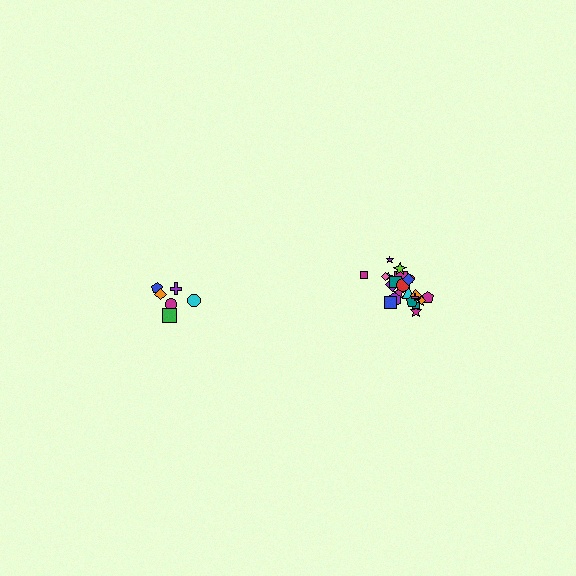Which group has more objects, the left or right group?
The right group.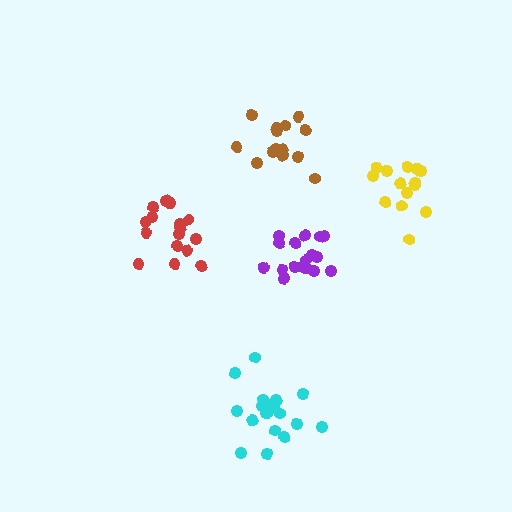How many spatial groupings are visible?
There are 5 spatial groupings.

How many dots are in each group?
Group 1: 17 dots, Group 2: 14 dots, Group 3: 16 dots, Group 4: 14 dots, Group 5: 19 dots (80 total).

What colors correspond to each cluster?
The clusters are colored: purple, brown, red, yellow, cyan.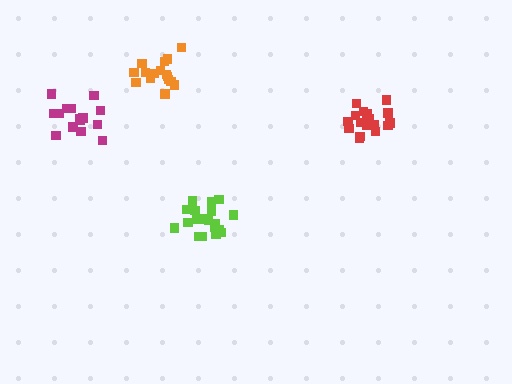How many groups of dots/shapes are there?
There are 4 groups.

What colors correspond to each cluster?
The clusters are colored: orange, red, magenta, lime.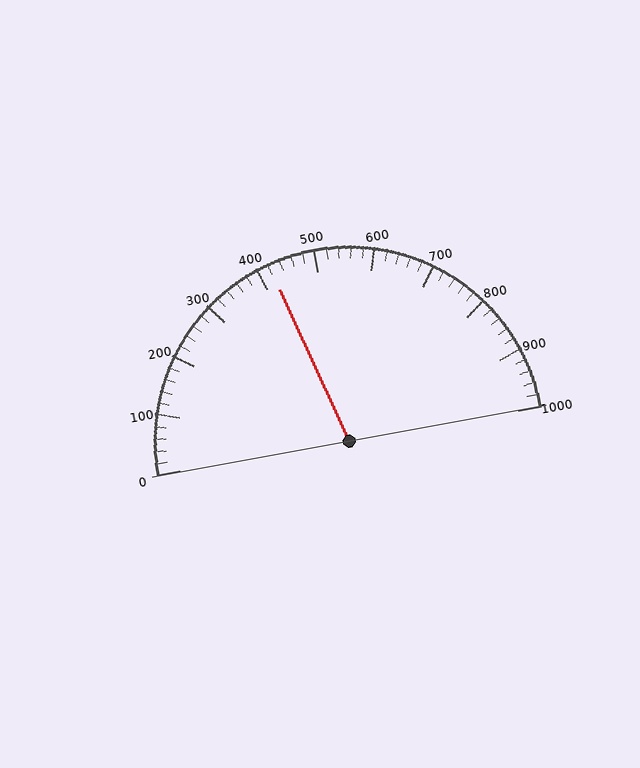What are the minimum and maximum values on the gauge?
The gauge ranges from 0 to 1000.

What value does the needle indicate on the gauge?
The needle indicates approximately 420.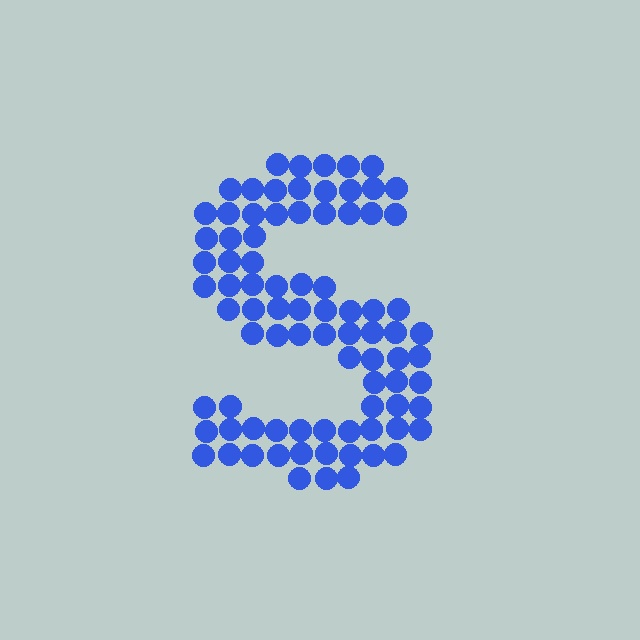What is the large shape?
The large shape is the letter S.